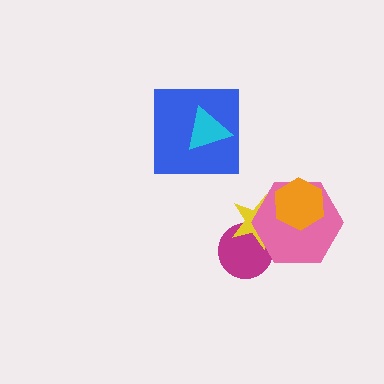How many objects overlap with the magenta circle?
2 objects overlap with the magenta circle.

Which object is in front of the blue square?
The cyan triangle is in front of the blue square.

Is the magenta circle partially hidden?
Yes, it is partially covered by another shape.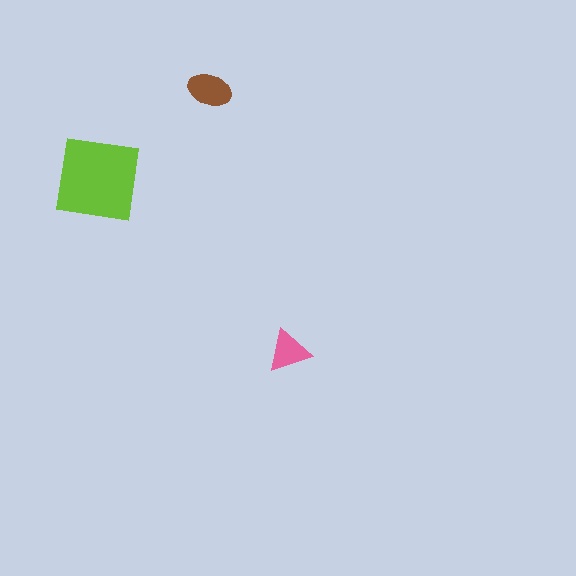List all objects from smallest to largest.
The pink triangle, the brown ellipse, the lime square.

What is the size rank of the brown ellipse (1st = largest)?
2nd.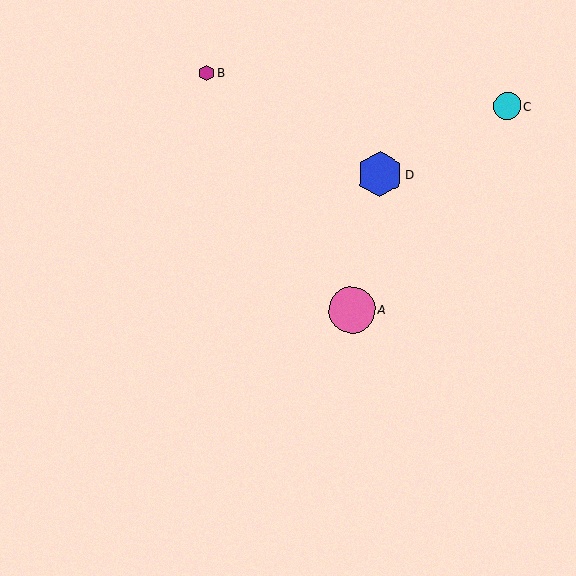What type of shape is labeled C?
Shape C is a cyan circle.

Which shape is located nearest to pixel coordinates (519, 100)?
The cyan circle (labeled C) at (507, 106) is nearest to that location.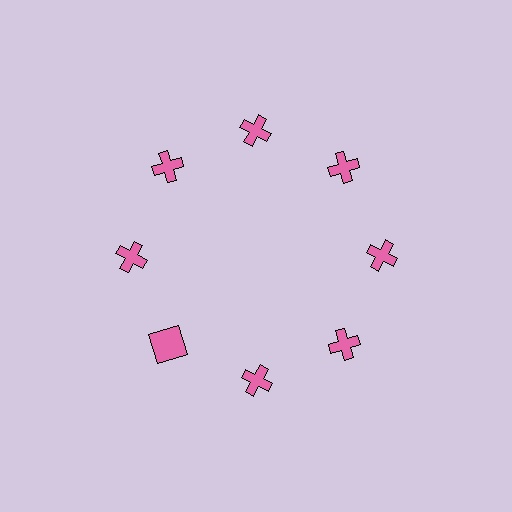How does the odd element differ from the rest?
It has a different shape: square instead of cross.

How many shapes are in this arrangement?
There are 8 shapes arranged in a ring pattern.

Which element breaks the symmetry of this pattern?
The pink square at roughly the 8 o'clock position breaks the symmetry. All other shapes are pink crosses.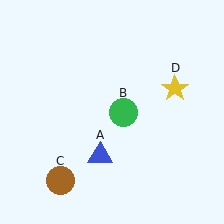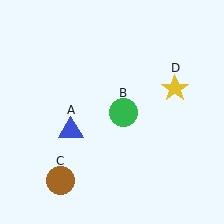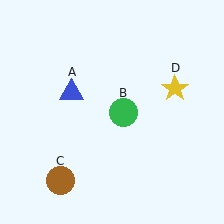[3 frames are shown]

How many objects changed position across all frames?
1 object changed position: blue triangle (object A).